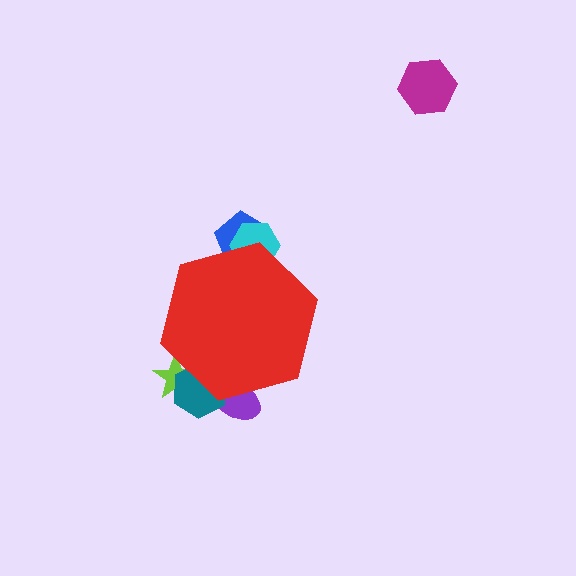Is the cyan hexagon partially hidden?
Yes, the cyan hexagon is partially hidden behind the red hexagon.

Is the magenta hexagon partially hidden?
No, the magenta hexagon is fully visible.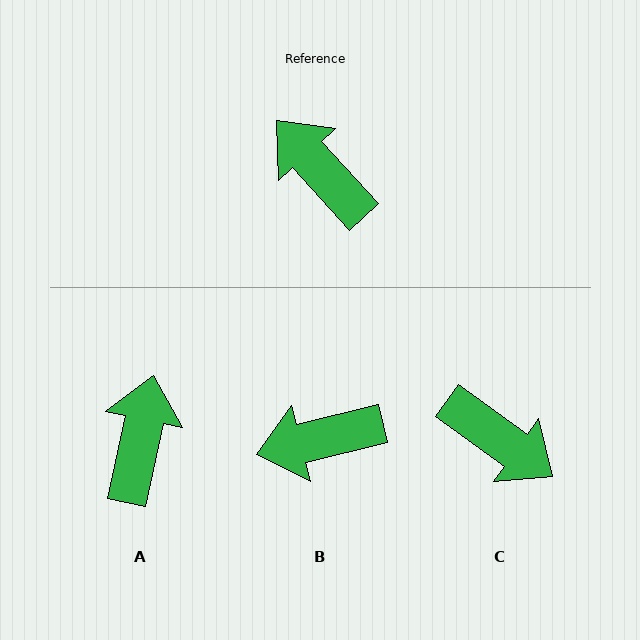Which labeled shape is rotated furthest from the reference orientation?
C, about 168 degrees away.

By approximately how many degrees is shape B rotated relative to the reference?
Approximately 61 degrees counter-clockwise.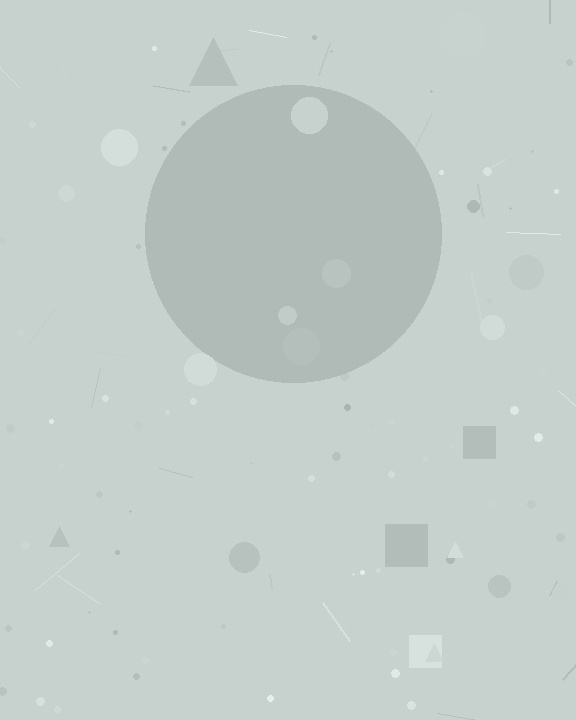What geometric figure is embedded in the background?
A circle is embedded in the background.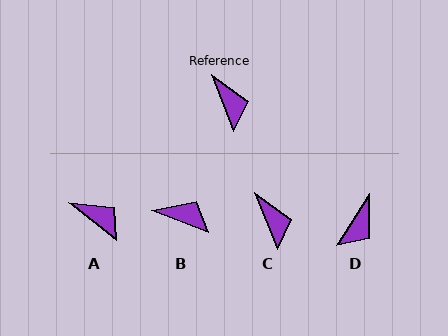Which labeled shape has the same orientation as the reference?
C.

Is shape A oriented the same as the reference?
No, it is off by about 30 degrees.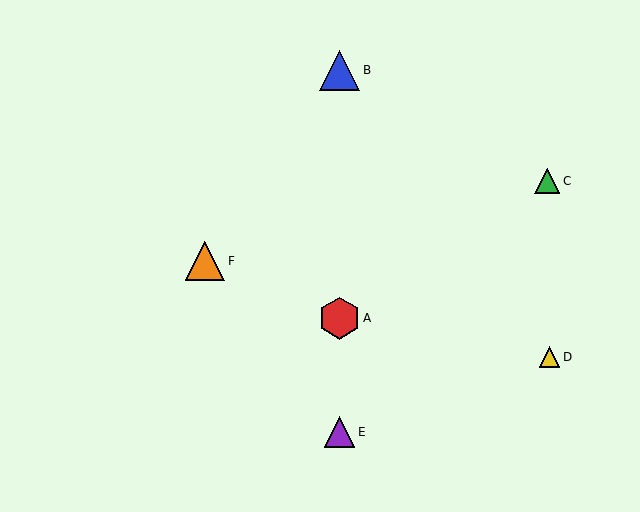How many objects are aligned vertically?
3 objects (A, B, E) are aligned vertically.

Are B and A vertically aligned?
Yes, both are at x≈339.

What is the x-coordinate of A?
Object A is at x≈339.